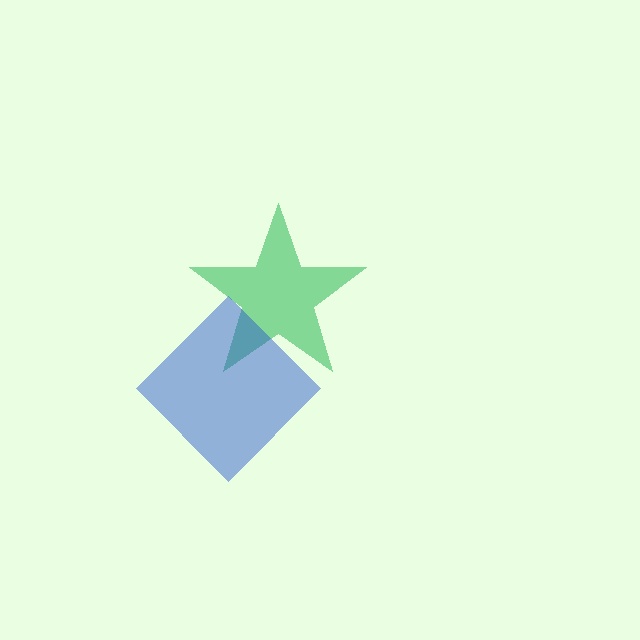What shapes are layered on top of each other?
The layered shapes are: a green star, a blue diamond.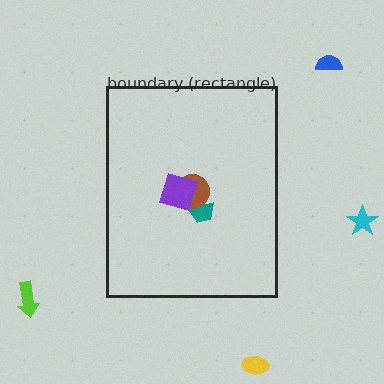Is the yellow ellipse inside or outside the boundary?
Outside.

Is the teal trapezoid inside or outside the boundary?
Inside.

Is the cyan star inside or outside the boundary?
Outside.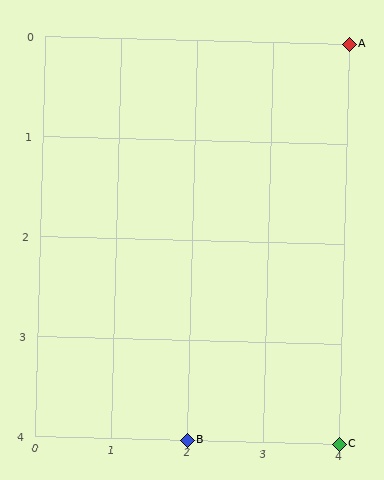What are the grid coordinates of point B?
Point B is at grid coordinates (2, 4).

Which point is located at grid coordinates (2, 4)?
Point B is at (2, 4).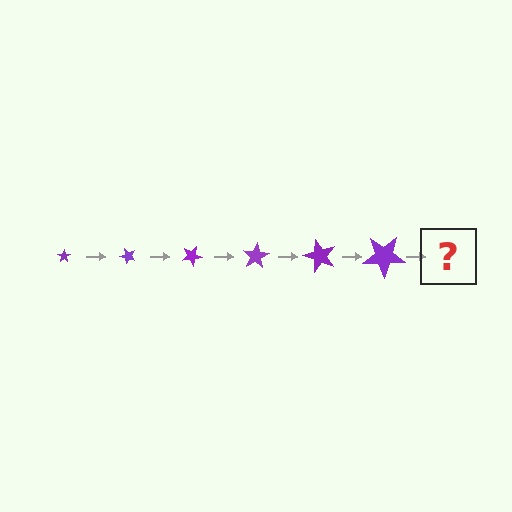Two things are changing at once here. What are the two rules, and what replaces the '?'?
The two rules are that the star grows larger each step and it rotates 50 degrees each step. The '?' should be a star, larger than the previous one and rotated 300 degrees from the start.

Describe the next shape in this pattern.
It should be a star, larger than the previous one and rotated 300 degrees from the start.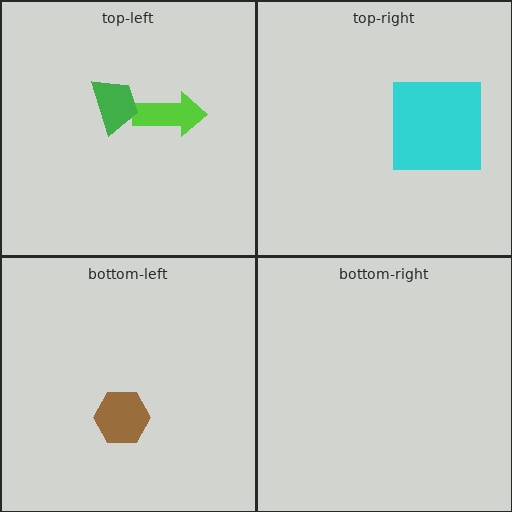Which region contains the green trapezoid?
The top-left region.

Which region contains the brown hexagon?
The bottom-left region.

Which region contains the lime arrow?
The top-left region.